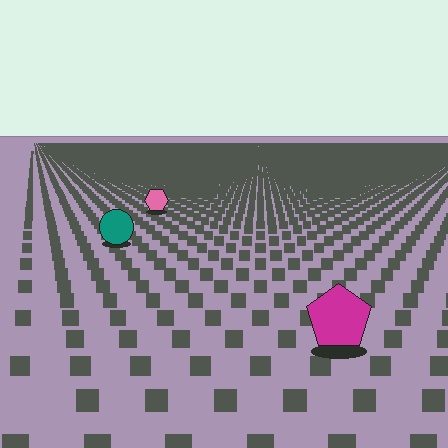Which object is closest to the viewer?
The magenta pentagon is closest. The texture marks near it are larger and more spread out.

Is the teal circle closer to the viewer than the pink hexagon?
Yes. The teal circle is closer — you can tell from the texture gradient: the ground texture is coarser near it.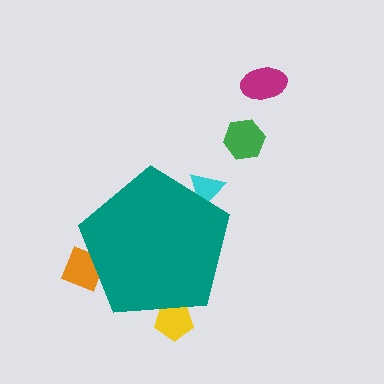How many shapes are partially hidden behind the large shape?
3 shapes are partially hidden.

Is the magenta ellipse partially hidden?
No, the magenta ellipse is fully visible.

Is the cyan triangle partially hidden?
Yes, the cyan triangle is partially hidden behind the teal pentagon.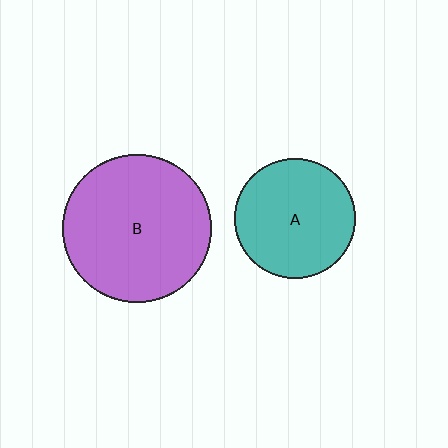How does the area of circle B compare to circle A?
Approximately 1.5 times.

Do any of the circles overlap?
No, none of the circles overlap.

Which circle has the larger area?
Circle B (purple).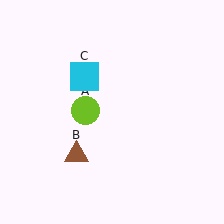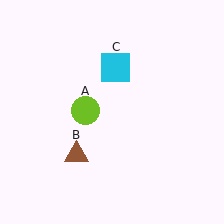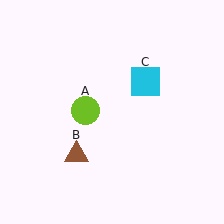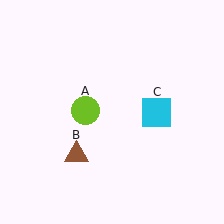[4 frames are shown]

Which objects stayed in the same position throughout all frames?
Lime circle (object A) and brown triangle (object B) remained stationary.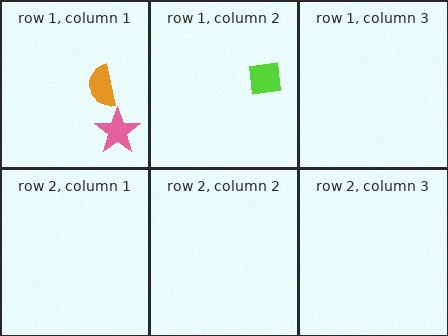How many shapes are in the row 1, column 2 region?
1.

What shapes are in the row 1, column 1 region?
The orange semicircle, the pink star.